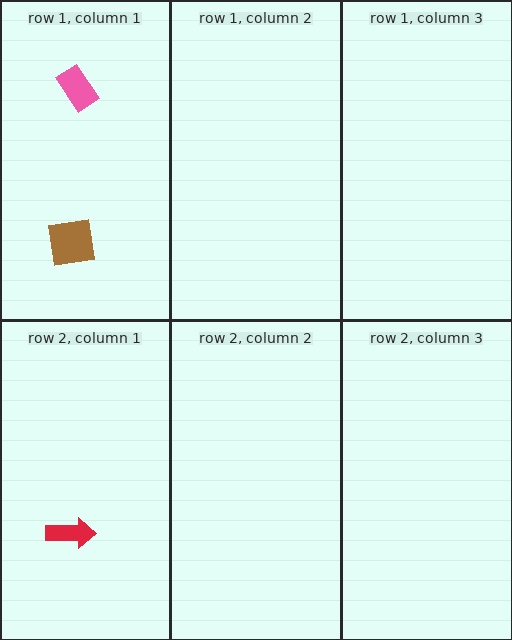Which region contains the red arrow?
The row 2, column 1 region.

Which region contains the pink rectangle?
The row 1, column 1 region.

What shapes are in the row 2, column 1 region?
The red arrow.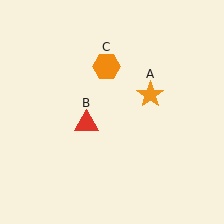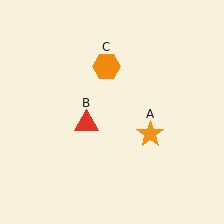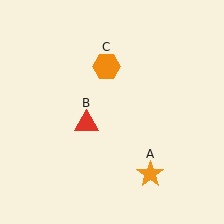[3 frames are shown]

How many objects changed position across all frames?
1 object changed position: orange star (object A).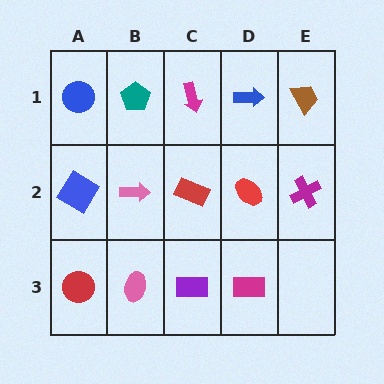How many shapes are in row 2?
5 shapes.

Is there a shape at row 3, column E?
No, that cell is empty.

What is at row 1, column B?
A teal pentagon.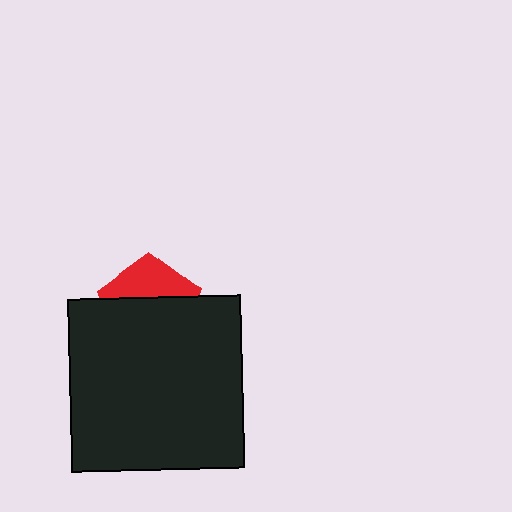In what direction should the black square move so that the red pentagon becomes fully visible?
The black square should move down. That is the shortest direction to clear the overlap and leave the red pentagon fully visible.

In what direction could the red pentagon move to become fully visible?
The red pentagon could move up. That would shift it out from behind the black square entirely.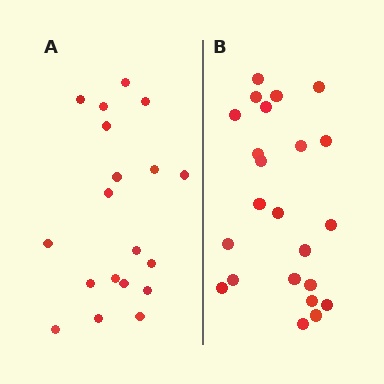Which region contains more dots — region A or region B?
Region B (the right region) has more dots.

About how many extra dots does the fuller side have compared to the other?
Region B has about 4 more dots than region A.